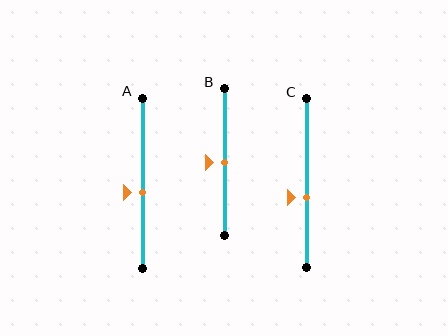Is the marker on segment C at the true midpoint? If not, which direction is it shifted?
No, the marker on segment C is shifted downward by about 9% of the segment length.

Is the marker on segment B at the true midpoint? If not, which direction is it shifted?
Yes, the marker on segment B is at the true midpoint.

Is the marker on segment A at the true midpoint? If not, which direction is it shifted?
No, the marker on segment A is shifted downward by about 5% of the segment length.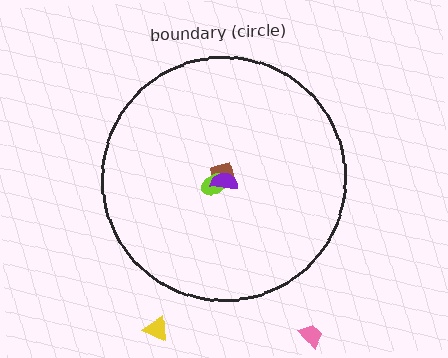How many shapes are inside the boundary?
3 inside, 2 outside.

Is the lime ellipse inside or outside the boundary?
Inside.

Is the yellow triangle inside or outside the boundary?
Outside.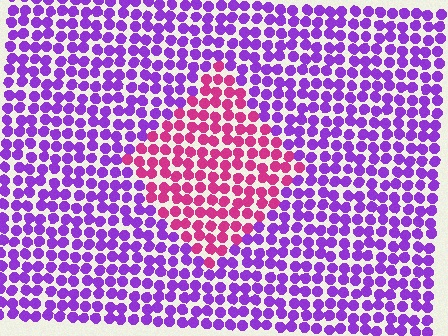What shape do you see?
I see a diamond.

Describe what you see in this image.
The image is filled with small purple elements in a uniform arrangement. A diamond-shaped region is visible where the elements are tinted to a slightly different hue, forming a subtle color boundary.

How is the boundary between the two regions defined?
The boundary is defined purely by a slight shift in hue (about 52 degrees). Spacing, size, and orientation are identical on both sides.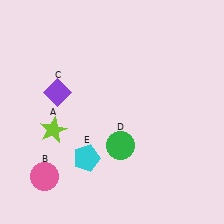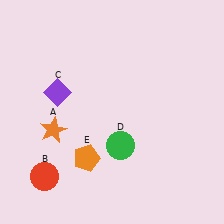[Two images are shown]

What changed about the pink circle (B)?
In Image 1, B is pink. In Image 2, it changed to red.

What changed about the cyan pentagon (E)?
In Image 1, E is cyan. In Image 2, it changed to orange.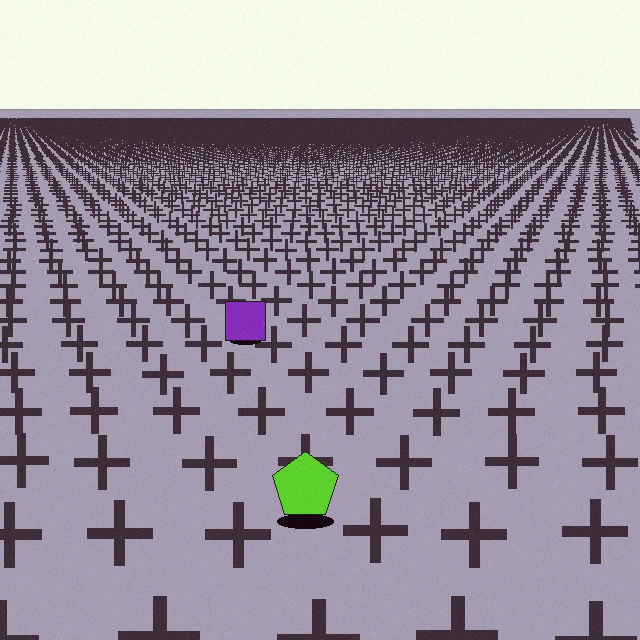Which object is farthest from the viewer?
The purple square is farthest from the viewer. It appears smaller and the ground texture around it is denser.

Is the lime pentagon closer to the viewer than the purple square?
Yes. The lime pentagon is closer — you can tell from the texture gradient: the ground texture is coarser near it.